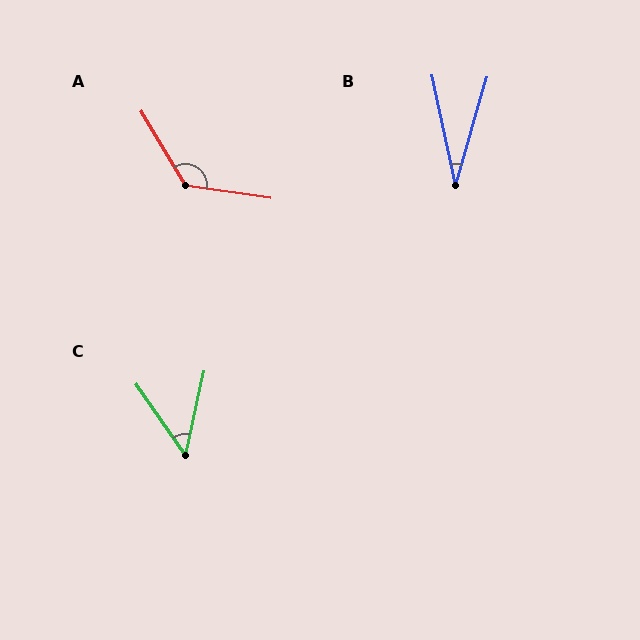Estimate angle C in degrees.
Approximately 47 degrees.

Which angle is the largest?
A, at approximately 129 degrees.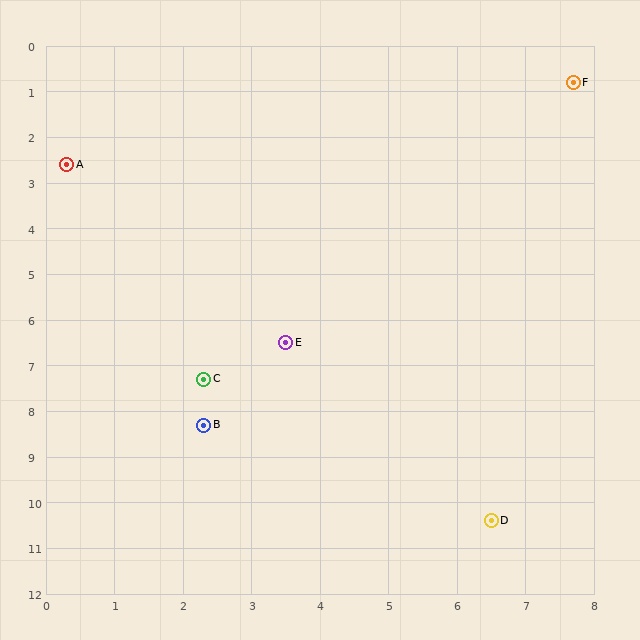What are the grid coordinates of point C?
Point C is at approximately (2.3, 7.3).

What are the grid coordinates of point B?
Point B is at approximately (2.3, 8.3).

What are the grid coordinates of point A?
Point A is at approximately (0.3, 2.6).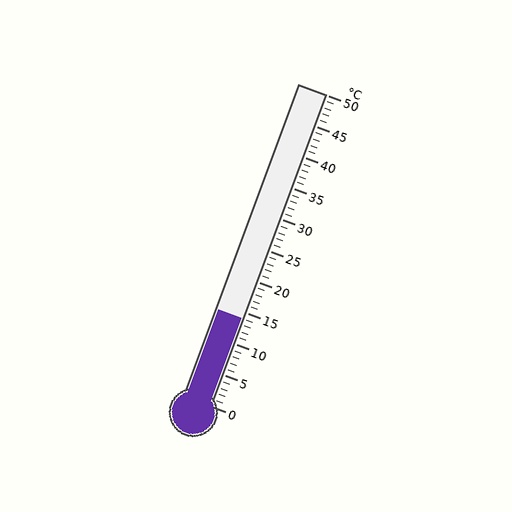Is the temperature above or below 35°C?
The temperature is below 35°C.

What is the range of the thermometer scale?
The thermometer scale ranges from 0°C to 50°C.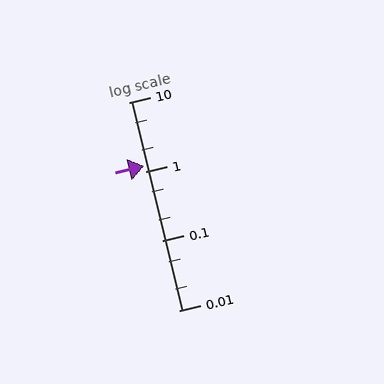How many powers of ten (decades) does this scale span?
The scale spans 3 decades, from 0.01 to 10.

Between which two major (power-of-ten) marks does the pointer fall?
The pointer is between 1 and 10.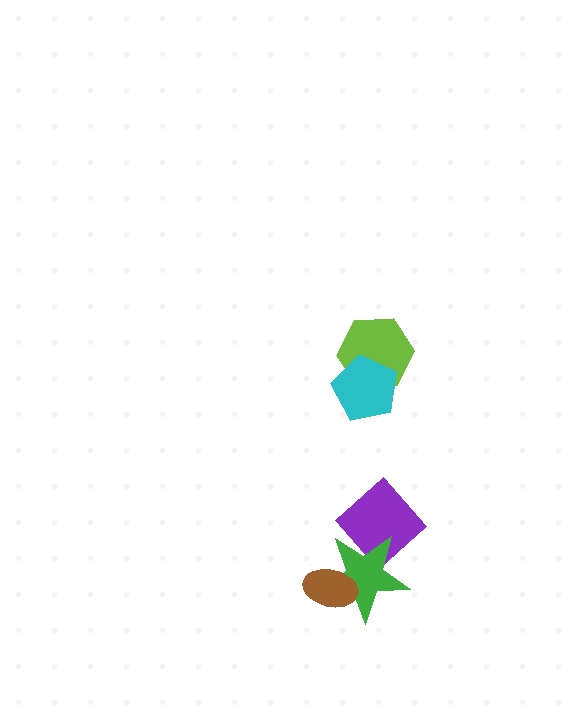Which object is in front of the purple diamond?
The green star is in front of the purple diamond.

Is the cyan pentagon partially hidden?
No, no other shape covers it.